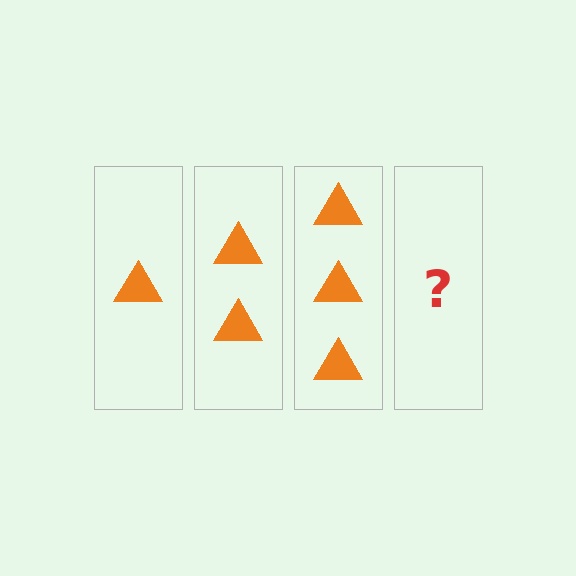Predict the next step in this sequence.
The next step is 4 triangles.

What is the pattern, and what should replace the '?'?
The pattern is that each step adds one more triangle. The '?' should be 4 triangles.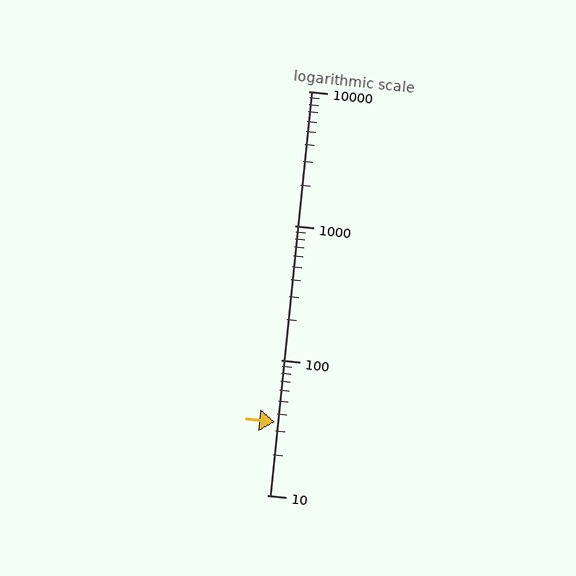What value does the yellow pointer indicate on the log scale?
The pointer indicates approximately 35.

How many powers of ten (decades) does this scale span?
The scale spans 3 decades, from 10 to 10000.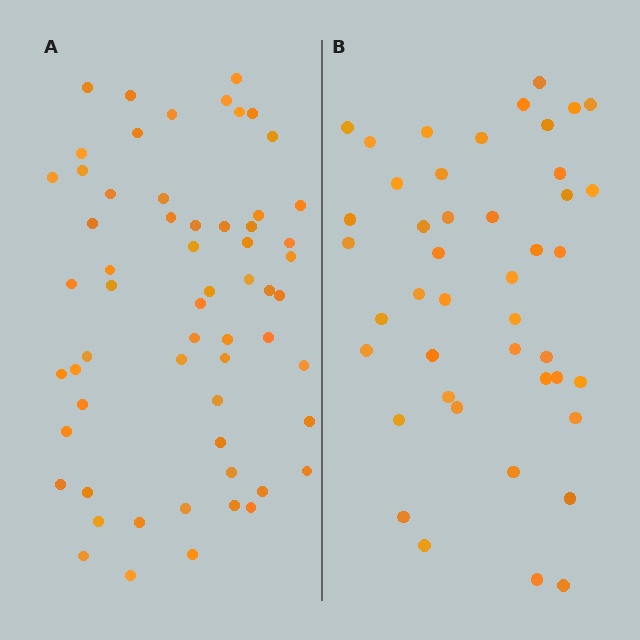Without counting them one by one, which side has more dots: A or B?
Region A (the left region) has more dots.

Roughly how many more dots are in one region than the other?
Region A has approximately 15 more dots than region B.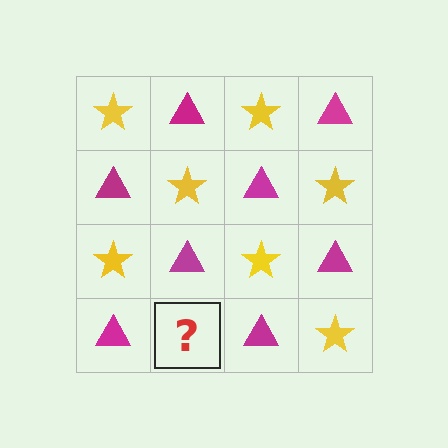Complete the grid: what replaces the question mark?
The question mark should be replaced with a yellow star.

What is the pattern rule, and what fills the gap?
The rule is that it alternates yellow star and magenta triangle in a checkerboard pattern. The gap should be filled with a yellow star.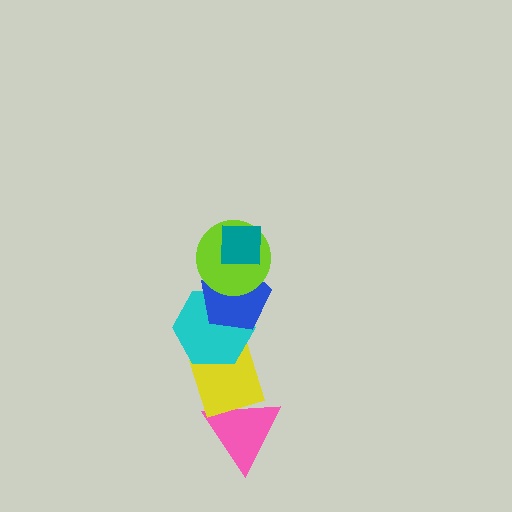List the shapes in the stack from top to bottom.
From top to bottom: the teal square, the lime circle, the blue pentagon, the cyan hexagon, the yellow diamond, the pink triangle.